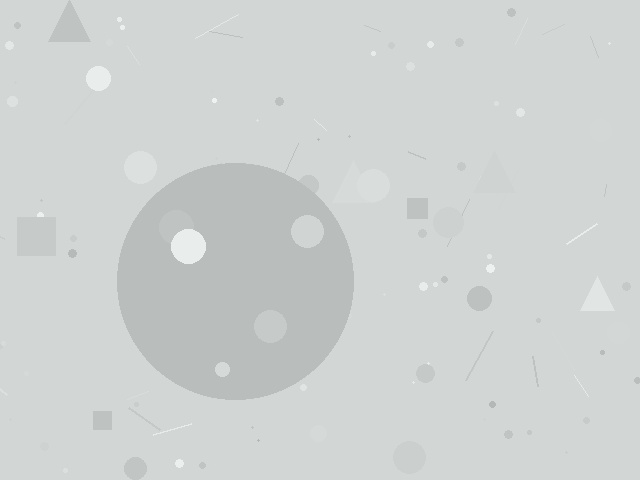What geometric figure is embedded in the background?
A circle is embedded in the background.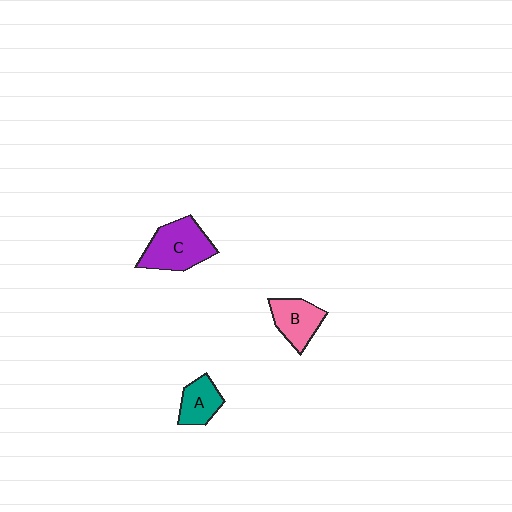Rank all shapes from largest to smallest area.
From largest to smallest: C (purple), B (pink), A (teal).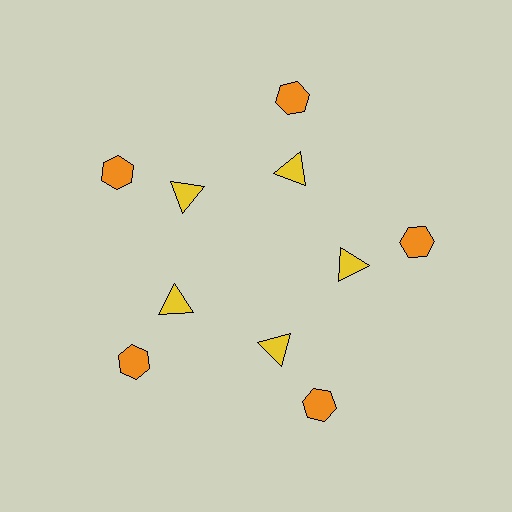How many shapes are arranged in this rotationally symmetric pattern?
There are 10 shapes, arranged in 5 groups of 2.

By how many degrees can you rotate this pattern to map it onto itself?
The pattern maps onto itself every 72 degrees of rotation.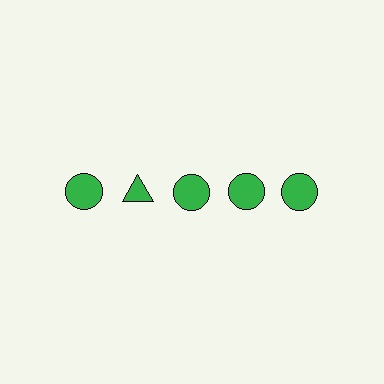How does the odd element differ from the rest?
It has a different shape: triangle instead of circle.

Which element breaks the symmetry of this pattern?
The green triangle in the top row, second from left column breaks the symmetry. All other shapes are green circles.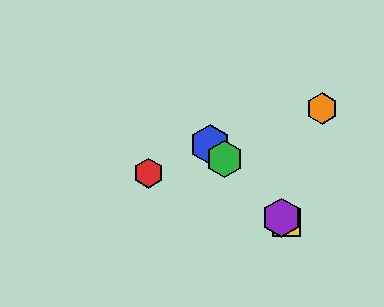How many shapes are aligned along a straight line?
4 shapes (the blue hexagon, the green hexagon, the yellow square, the purple hexagon) are aligned along a straight line.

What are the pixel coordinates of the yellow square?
The yellow square is at (287, 223).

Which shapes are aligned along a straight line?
The blue hexagon, the green hexagon, the yellow square, the purple hexagon are aligned along a straight line.